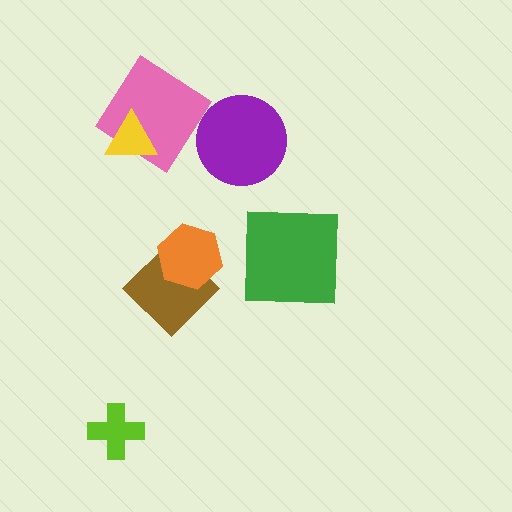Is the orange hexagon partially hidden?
No, no other shape covers it.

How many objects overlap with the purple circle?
0 objects overlap with the purple circle.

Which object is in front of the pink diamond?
The yellow triangle is in front of the pink diamond.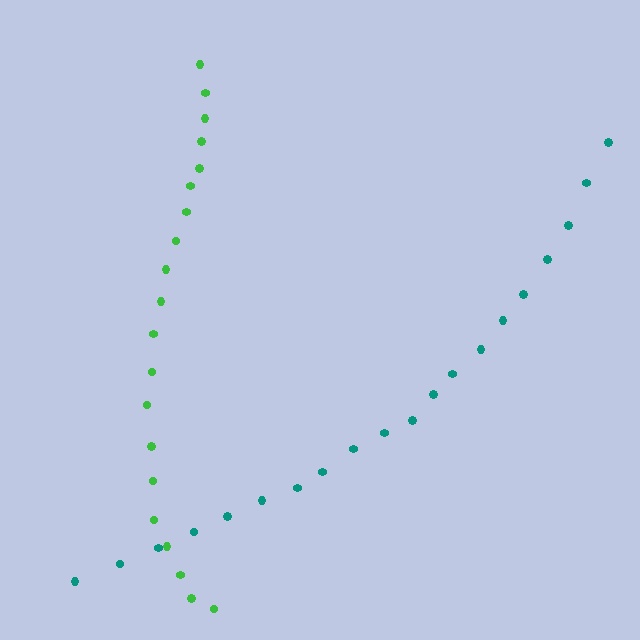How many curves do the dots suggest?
There are 2 distinct paths.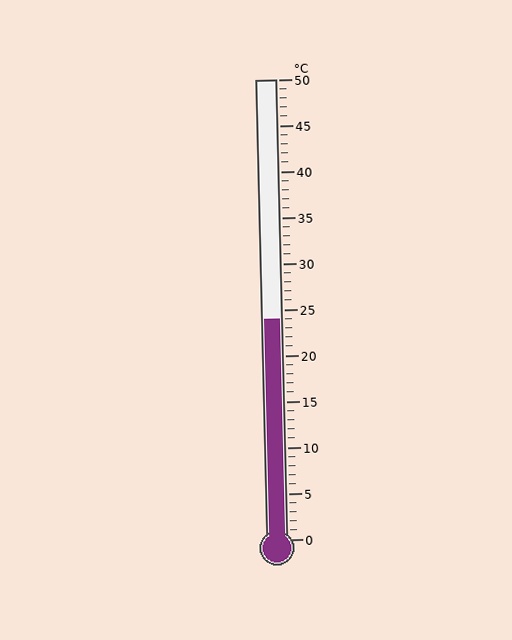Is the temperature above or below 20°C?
The temperature is above 20°C.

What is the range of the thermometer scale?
The thermometer scale ranges from 0°C to 50°C.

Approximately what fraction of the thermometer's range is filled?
The thermometer is filled to approximately 50% of its range.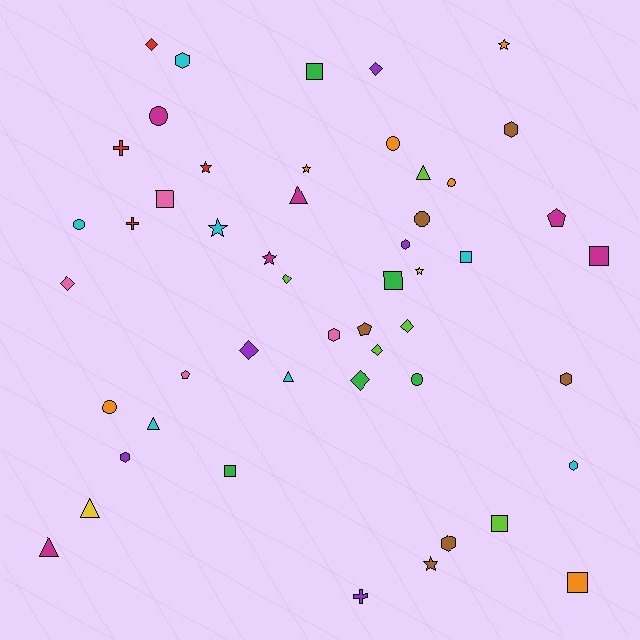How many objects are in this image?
There are 50 objects.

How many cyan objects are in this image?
There are 7 cyan objects.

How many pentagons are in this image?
There are 3 pentagons.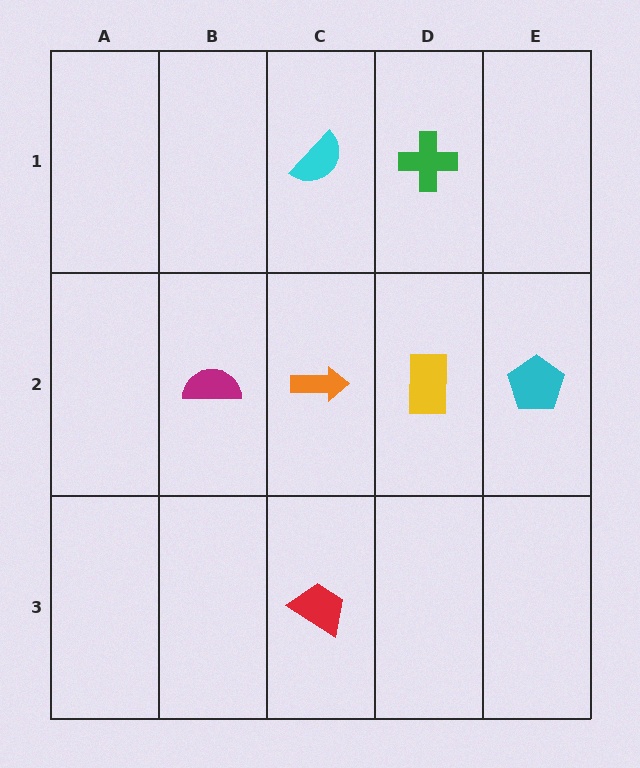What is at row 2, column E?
A cyan pentagon.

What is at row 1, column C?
A cyan semicircle.